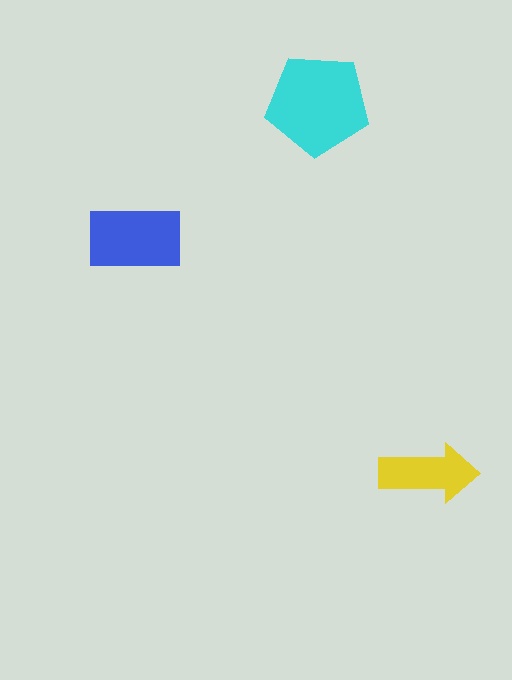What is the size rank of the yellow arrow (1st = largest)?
3rd.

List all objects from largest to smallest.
The cyan pentagon, the blue rectangle, the yellow arrow.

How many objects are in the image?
There are 3 objects in the image.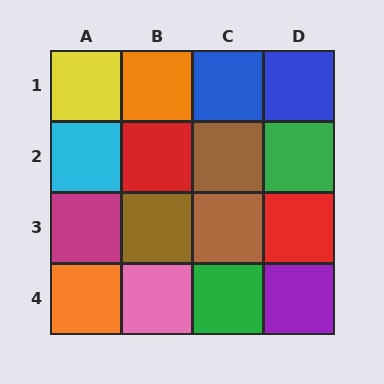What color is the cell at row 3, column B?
Brown.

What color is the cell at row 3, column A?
Magenta.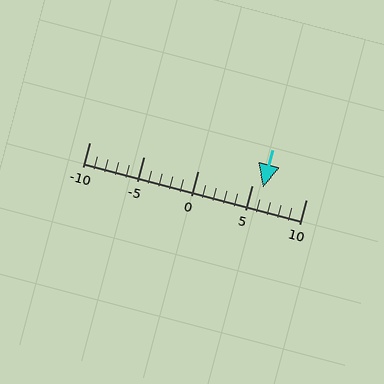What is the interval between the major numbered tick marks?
The major tick marks are spaced 5 units apart.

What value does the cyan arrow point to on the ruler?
The cyan arrow points to approximately 6.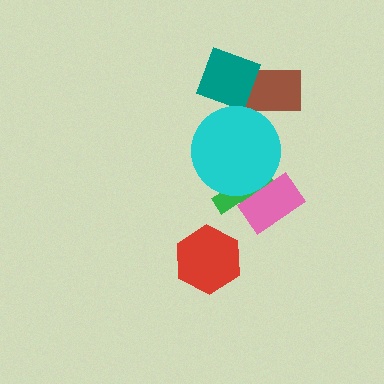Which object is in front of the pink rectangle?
The cyan circle is in front of the pink rectangle.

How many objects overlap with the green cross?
2 objects overlap with the green cross.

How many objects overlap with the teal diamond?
1 object overlaps with the teal diamond.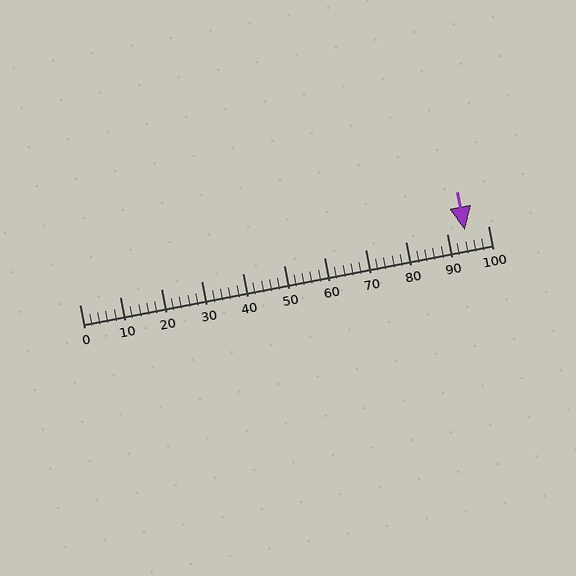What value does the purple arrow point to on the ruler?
The purple arrow points to approximately 94.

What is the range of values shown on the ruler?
The ruler shows values from 0 to 100.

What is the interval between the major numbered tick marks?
The major tick marks are spaced 10 units apart.